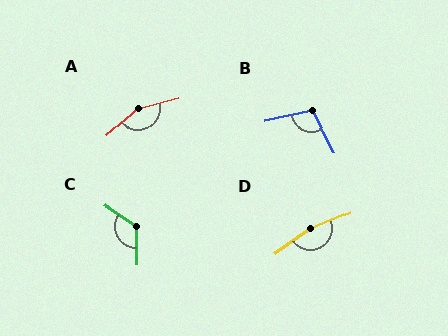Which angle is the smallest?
B, at approximately 105 degrees.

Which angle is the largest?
D, at approximately 166 degrees.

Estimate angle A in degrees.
Approximately 153 degrees.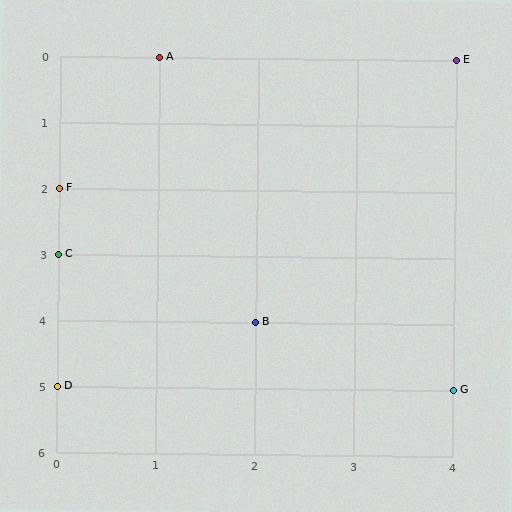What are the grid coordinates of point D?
Point D is at grid coordinates (0, 5).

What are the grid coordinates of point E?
Point E is at grid coordinates (4, 0).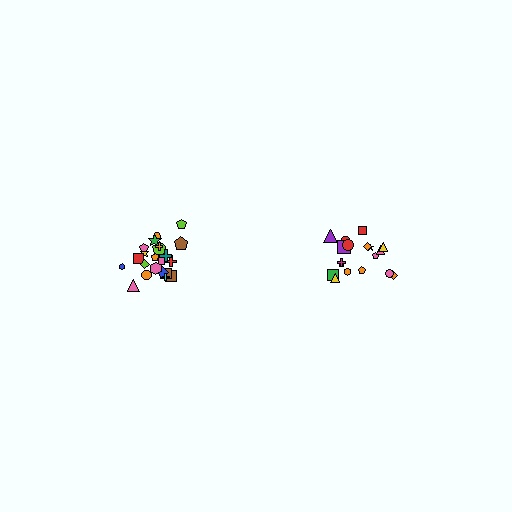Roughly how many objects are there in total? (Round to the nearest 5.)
Roughly 40 objects in total.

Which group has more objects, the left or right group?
The left group.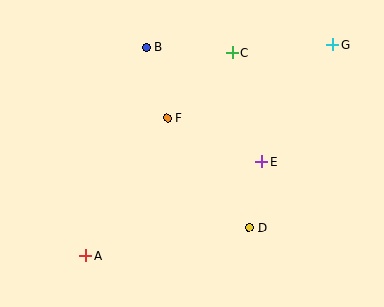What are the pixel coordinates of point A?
Point A is at (86, 256).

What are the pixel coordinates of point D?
Point D is at (249, 228).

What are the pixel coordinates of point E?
Point E is at (262, 162).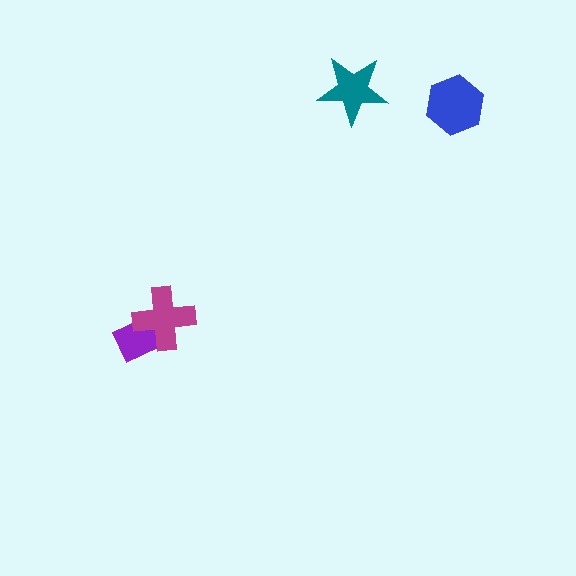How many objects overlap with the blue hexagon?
0 objects overlap with the blue hexagon.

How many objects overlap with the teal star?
0 objects overlap with the teal star.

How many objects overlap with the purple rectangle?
1 object overlaps with the purple rectangle.